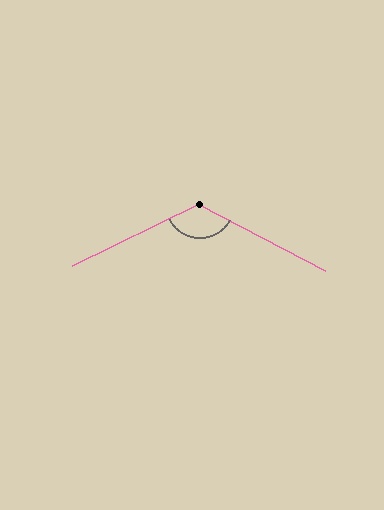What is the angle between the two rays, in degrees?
Approximately 126 degrees.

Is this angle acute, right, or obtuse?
It is obtuse.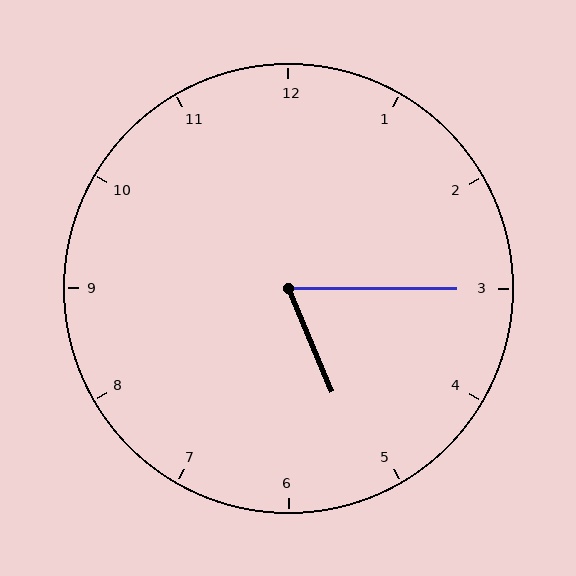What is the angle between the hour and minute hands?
Approximately 68 degrees.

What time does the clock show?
5:15.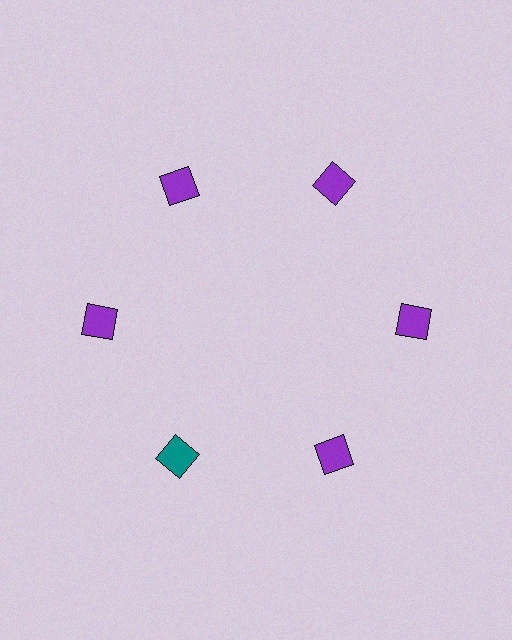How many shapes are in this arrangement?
There are 6 shapes arranged in a ring pattern.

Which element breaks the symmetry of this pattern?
The teal diamond at roughly the 7 o'clock position breaks the symmetry. All other shapes are purple diamonds.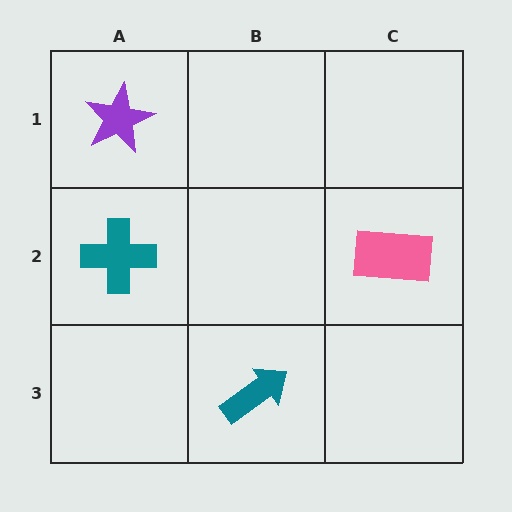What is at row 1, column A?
A purple star.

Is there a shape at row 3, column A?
No, that cell is empty.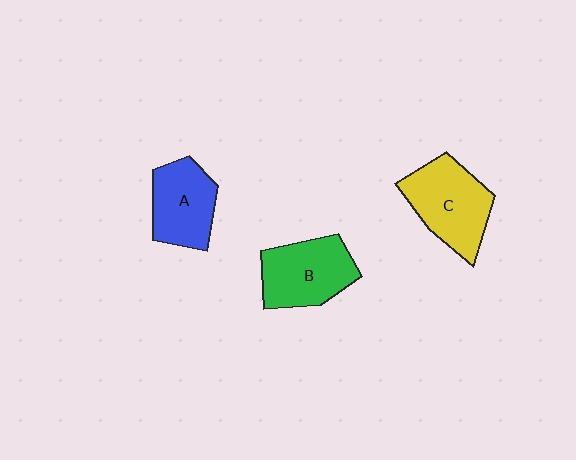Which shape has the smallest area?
Shape A (blue).